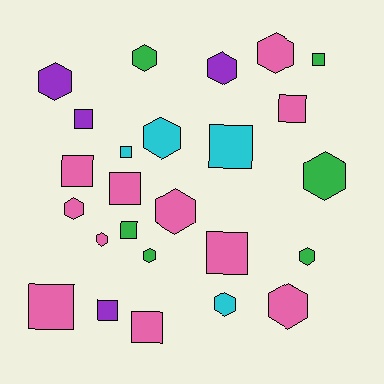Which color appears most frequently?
Pink, with 11 objects.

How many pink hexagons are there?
There are 5 pink hexagons.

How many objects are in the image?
There are 25 objects.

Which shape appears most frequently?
Hexagon, with 13 objects.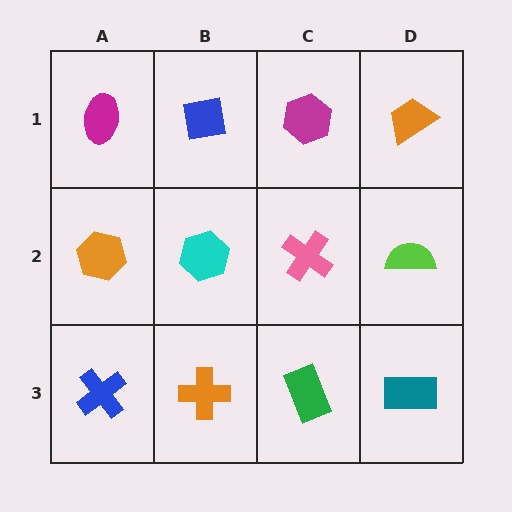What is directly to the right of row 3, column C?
A teal rectangle.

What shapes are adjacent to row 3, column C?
A pink cross (row 2, column C), an orange cross (row 3, column B), a teal rectangle (row 3, column D).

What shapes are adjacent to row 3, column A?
An orange hexagon (row 2, column A), an orange cross (row 3, column B).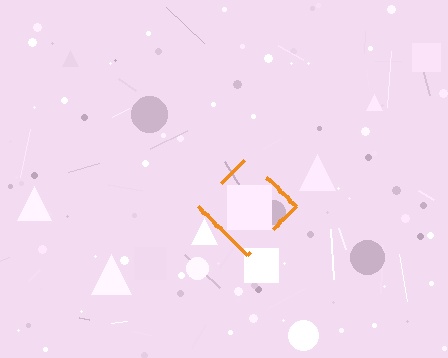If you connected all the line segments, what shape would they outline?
They would outline a diamond.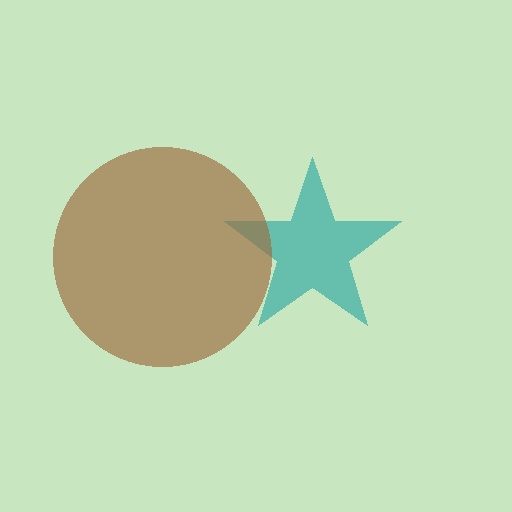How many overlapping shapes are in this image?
There are 2 overlapping shapes in the image.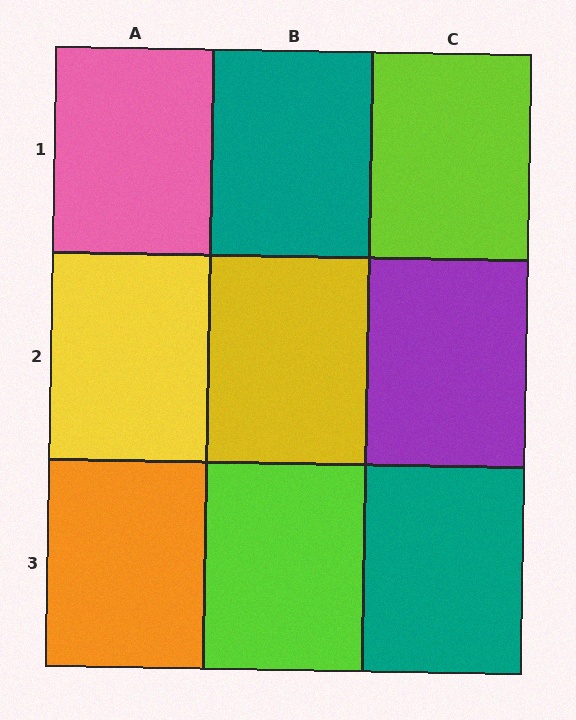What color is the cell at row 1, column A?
Pink.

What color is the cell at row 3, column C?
Teal.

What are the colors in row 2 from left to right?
Yellow, yellow, purple.